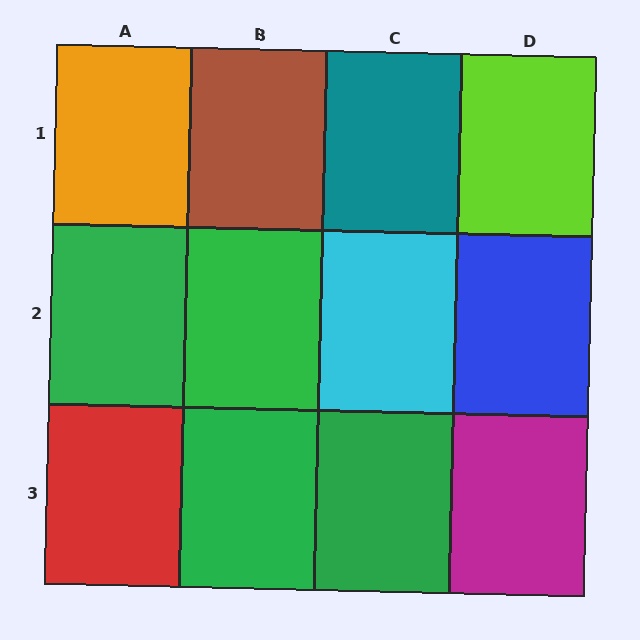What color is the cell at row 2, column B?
Green.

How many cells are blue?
1 cell is blue.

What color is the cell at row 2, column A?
Green.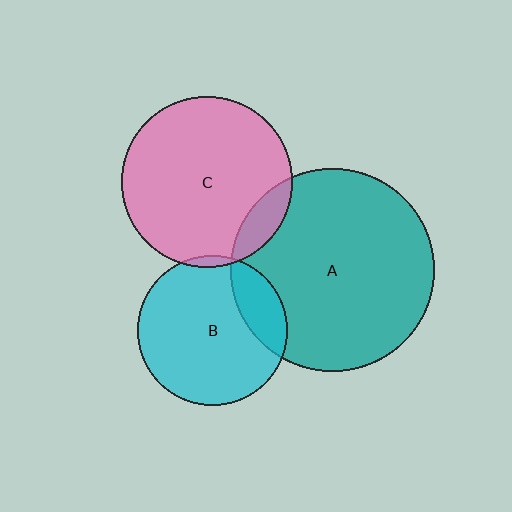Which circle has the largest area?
Circle A (teal).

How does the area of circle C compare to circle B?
Approximately 1.3 times.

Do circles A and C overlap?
Yes.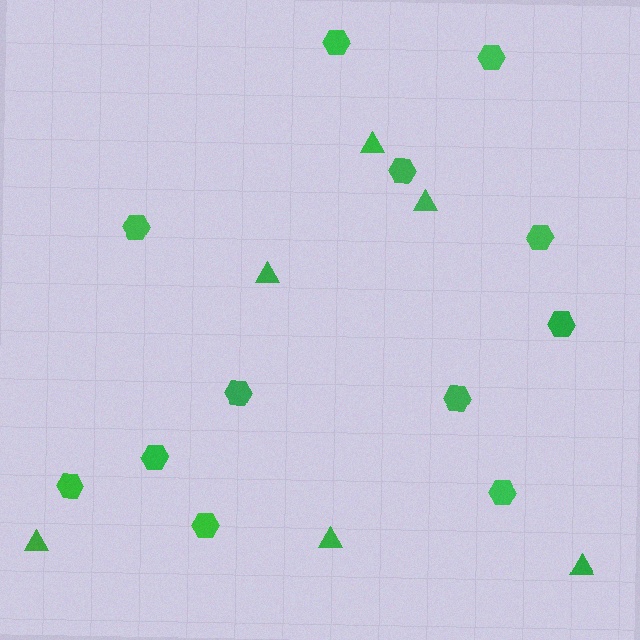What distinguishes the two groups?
There are 2 groups: one group of hexagons (12) and one group of triangles (6).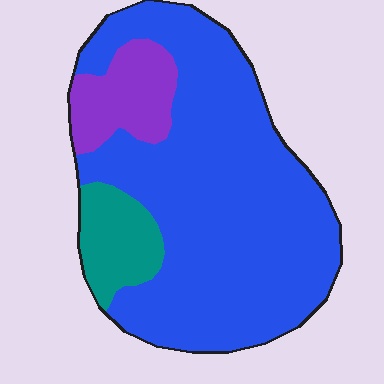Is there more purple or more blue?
Blue.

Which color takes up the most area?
Blue, at roughly 75%.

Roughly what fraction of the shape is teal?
Teal takes up less than a quarter of the shape.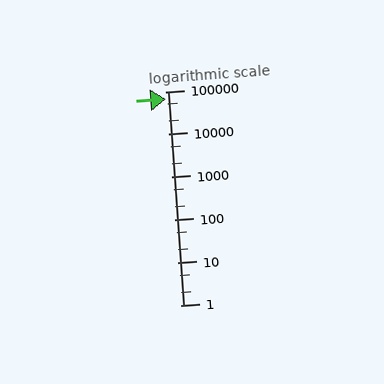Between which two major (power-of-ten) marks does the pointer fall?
The pointer is between 10000 and 100000.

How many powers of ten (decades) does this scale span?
The scale spans 5 decades, from 1 to 100000.